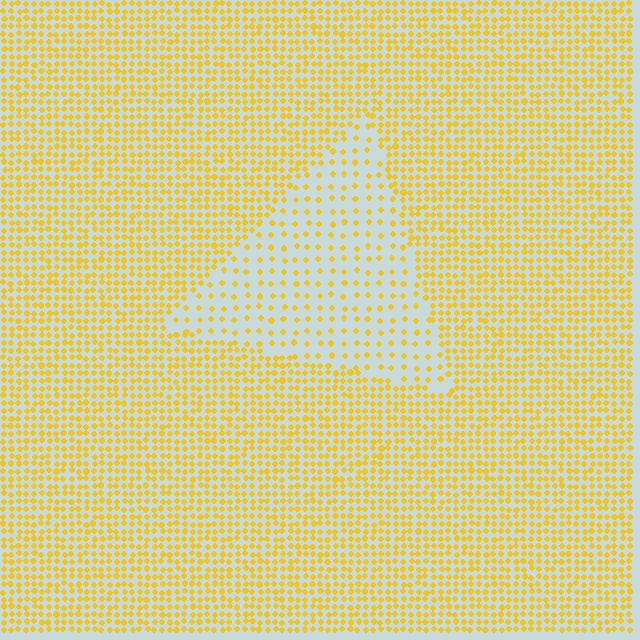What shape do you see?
I see a triangle.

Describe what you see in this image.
The image contains small yellow elements arranged at two different densities. A triangle-shaped region is visible where the elements are less densely packed than the surrounding area.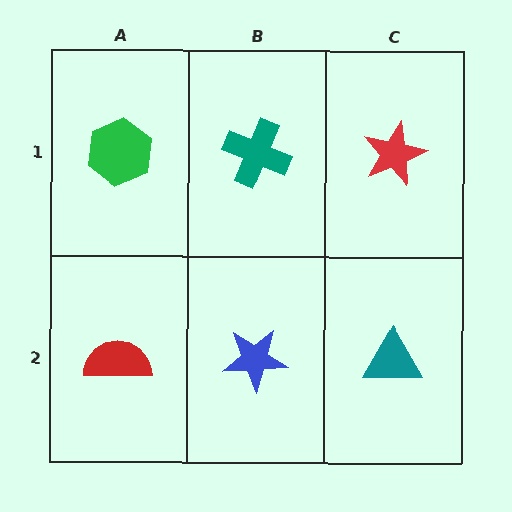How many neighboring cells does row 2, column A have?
2.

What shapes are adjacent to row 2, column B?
A teal cross (row 1, column B), a red semicircle (row 2, column A), a teal triangle (row 2, column C).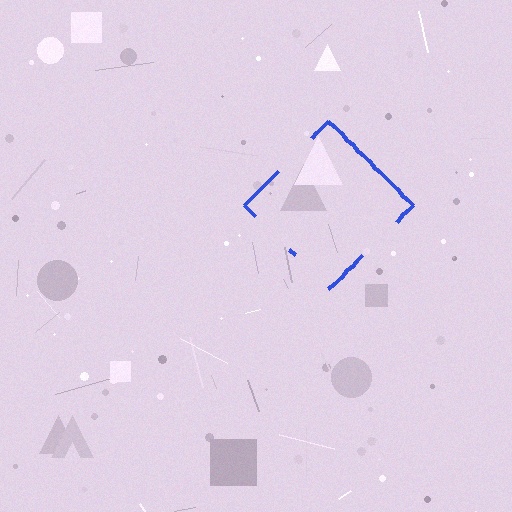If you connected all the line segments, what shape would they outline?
They would outline a diamond.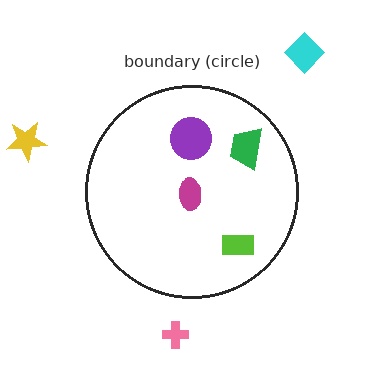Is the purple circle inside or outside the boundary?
Inside.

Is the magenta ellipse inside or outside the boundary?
Inside.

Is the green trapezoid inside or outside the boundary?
Inside.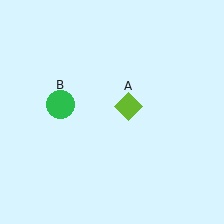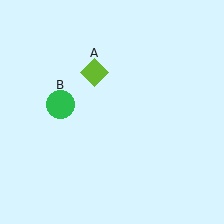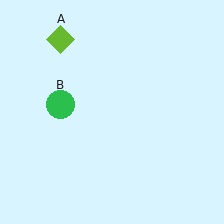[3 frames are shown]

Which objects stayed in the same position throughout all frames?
Green circle (object B) remained stationary.